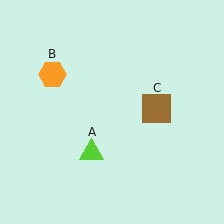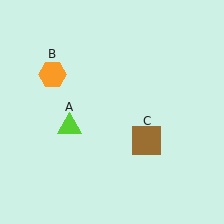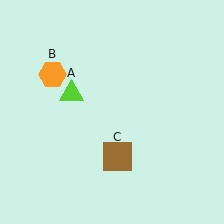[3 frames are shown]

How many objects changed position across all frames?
2 objects changed position: lime triangle (object A), brown square (object C).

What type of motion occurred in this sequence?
The lime triangle (object A), brown square (object C) rotated clockwise around the center of the scene.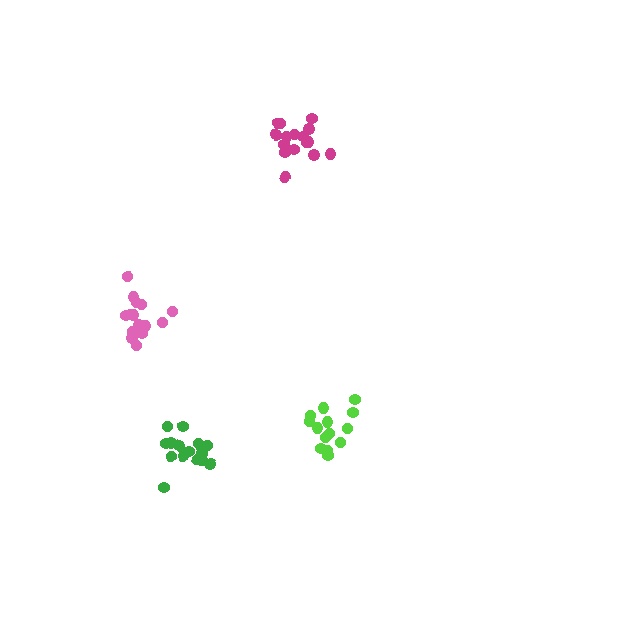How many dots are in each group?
Group 1: 14 dots, Group 2: 15 dots, Group 3: 16 dots, Group 4: 17 dots (62 total).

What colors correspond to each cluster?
The clusters are colored: lime, pink, magenta, green.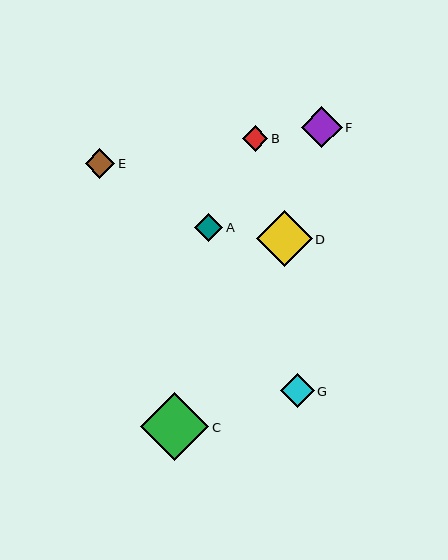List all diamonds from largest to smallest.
From largest to smallest: C, D, F, G, E, A, B.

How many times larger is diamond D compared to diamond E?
Diamond D is approximately 1.9 times the size of diamond E.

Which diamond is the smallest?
Diamond B is the smallest with a size of approximately 25 pixels.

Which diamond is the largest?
Diamond C is the largest with a size of approximately 68 pixels.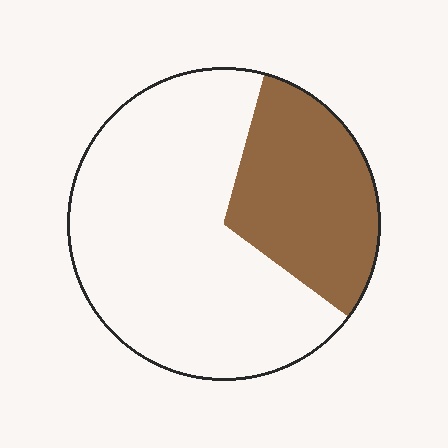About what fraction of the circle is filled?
About one third (1/3).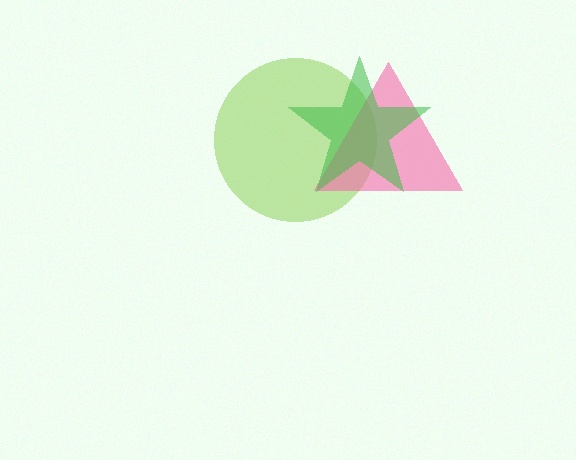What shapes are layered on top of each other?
The layered shapes are: a lime circle, a pink triangle, a green star.